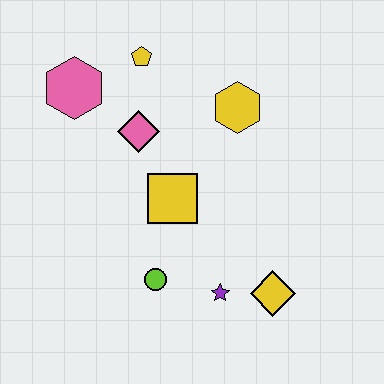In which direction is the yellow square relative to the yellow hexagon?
The yellow square is below the yellow hexagon.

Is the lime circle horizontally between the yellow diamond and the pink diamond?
Yes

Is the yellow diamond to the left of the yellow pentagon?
No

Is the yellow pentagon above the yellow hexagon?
Yes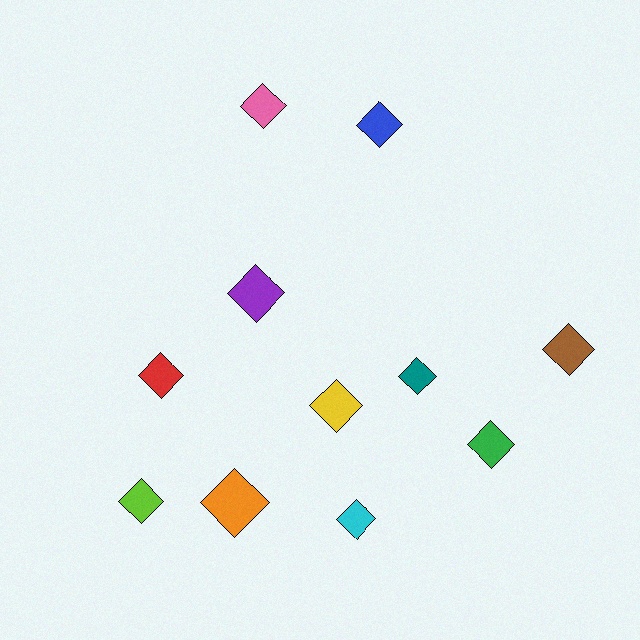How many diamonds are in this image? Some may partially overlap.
There are 11 diamonds.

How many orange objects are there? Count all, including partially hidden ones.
There is 1 orange object.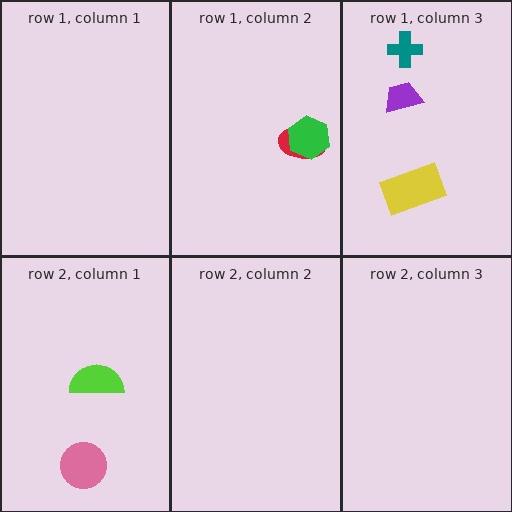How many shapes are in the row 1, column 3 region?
3.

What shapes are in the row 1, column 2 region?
The red ellipse, the green hexagon.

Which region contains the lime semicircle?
The row 2, column 1 region.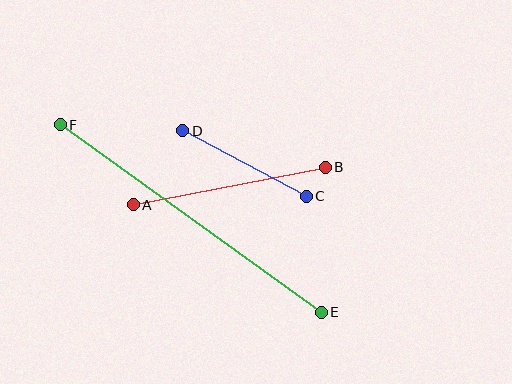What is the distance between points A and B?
The distance is approximately 195 pixels.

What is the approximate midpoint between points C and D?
The midpoint is at approximately (244, 164) pixels.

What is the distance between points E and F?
The distance is approximately 322 pixels.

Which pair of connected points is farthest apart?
Points E and F are farthest apart.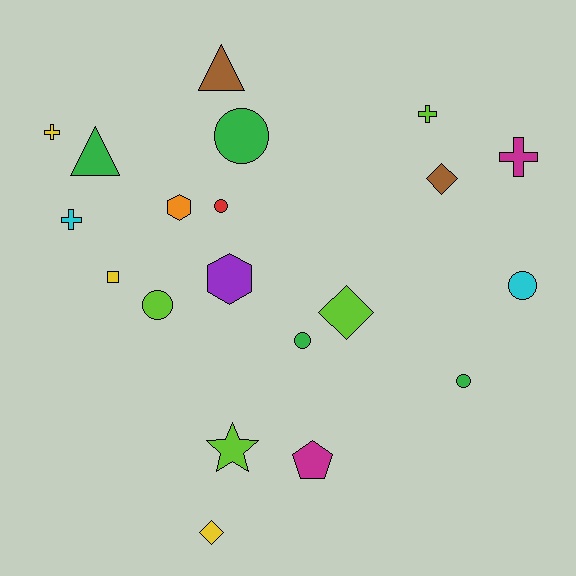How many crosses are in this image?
There are 4 crosses.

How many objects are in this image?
There are 20 objects.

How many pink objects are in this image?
There are no pink objects.